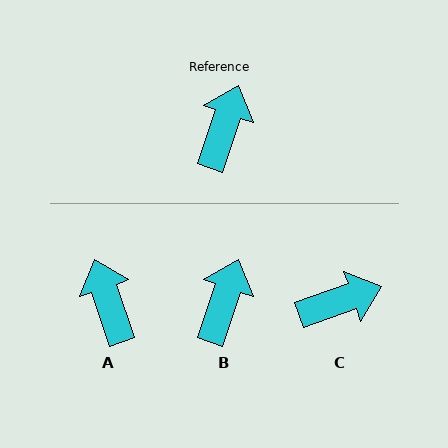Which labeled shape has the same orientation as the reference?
B.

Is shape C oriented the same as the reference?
No, it is off by about 52 degrees.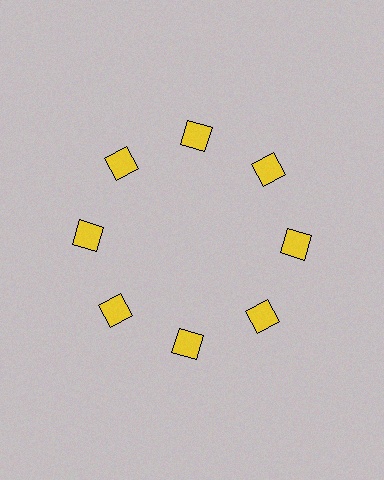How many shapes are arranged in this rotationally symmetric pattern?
There are 8 shapes, arranged in 8 groups of 1.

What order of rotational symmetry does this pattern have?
This pattern has 8-fold rotational symmetry.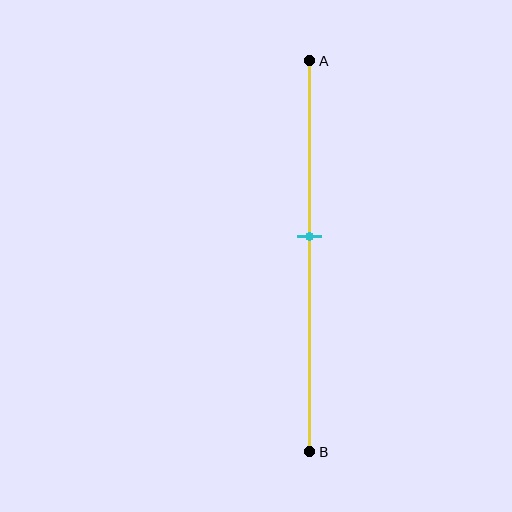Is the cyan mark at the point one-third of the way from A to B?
No, the mark is at about 45% from A, not at the 33% one-third point.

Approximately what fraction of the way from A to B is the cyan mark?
The cyan mark is approximately 45% of the way from A to B.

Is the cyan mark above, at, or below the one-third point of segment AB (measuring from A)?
The cyan mark is below the one-third point of segment AB.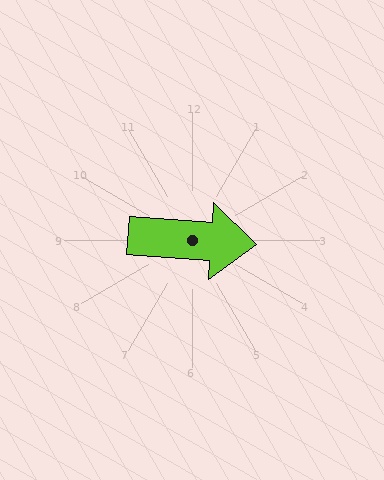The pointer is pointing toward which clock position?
Roughly 3 o'clock.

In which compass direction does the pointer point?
East.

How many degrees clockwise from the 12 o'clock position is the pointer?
Approximately 94 degrees.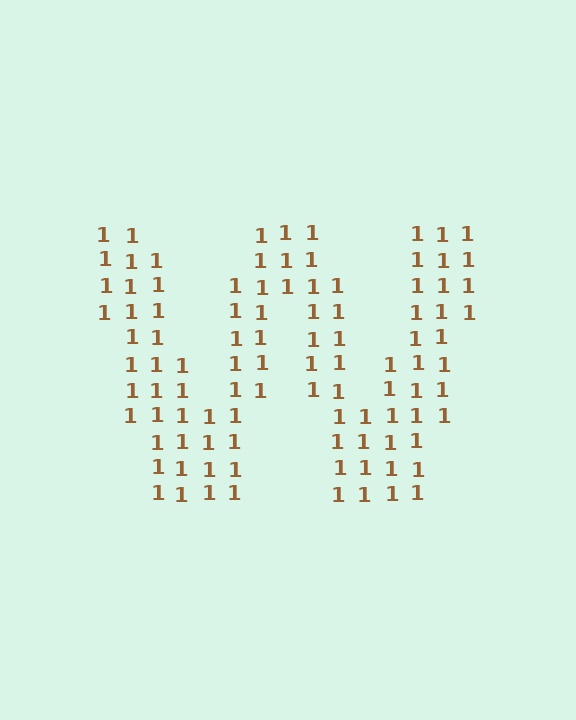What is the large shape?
The large shape is the letter W.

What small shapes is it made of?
It is made of small digit 1's.